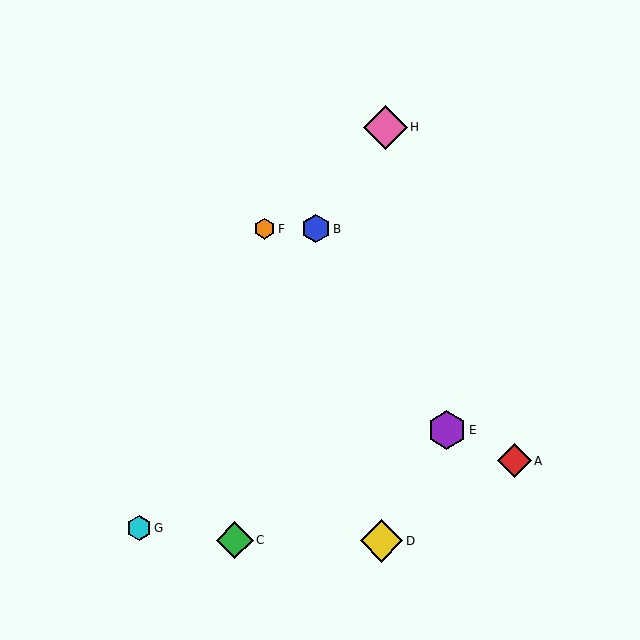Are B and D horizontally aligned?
No, B is at y≈229 and D is at y≈541.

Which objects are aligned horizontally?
Objects B, F are aligned horizontally.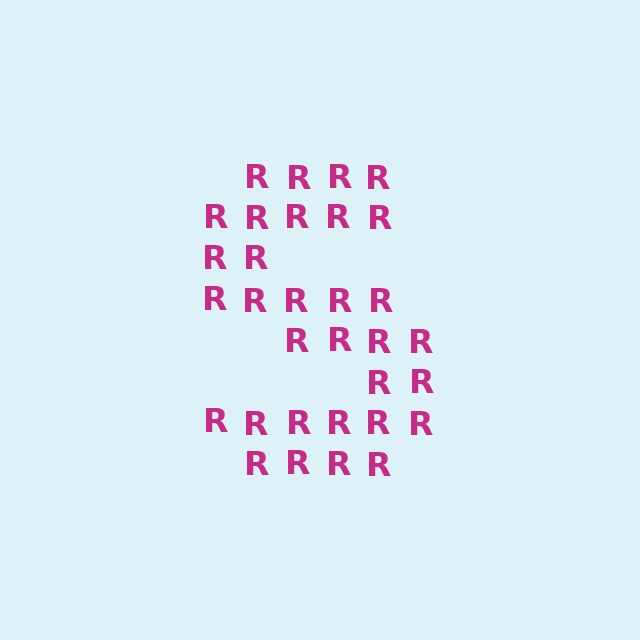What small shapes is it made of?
It is made of small letter R's.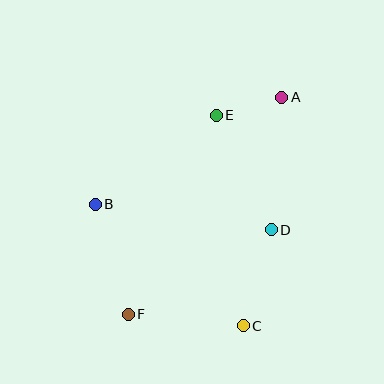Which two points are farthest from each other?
Points A and F are farthest from each other.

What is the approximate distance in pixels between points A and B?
The distance between A and B is approximately 215 pixels.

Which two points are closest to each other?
Points A and E are closest to each other.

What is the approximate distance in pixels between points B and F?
The distance between B and F is approximately 115 pixels.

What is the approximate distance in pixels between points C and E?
The distance between C and E is approximately 212 pixels.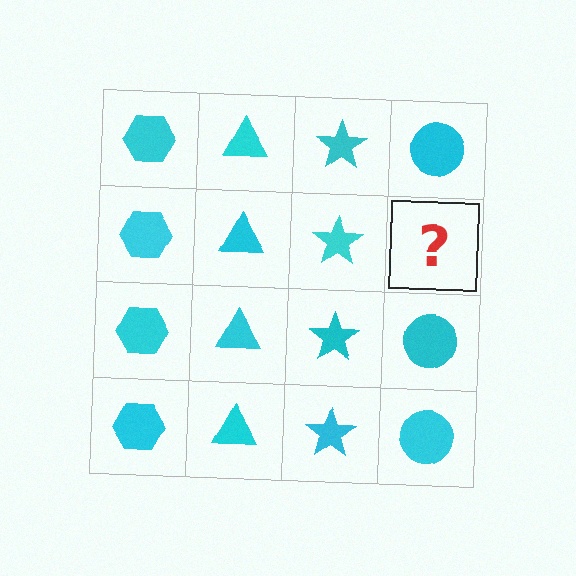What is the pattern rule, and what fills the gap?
The rule is that each column has a consistent shape. The gap should be filled with a cyan circle.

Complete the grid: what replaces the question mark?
The question mark should be replaced with a cyan circle.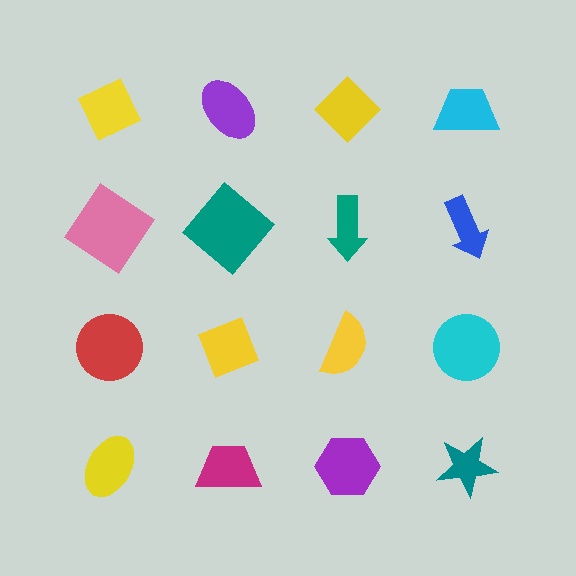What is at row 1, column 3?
A yellow diamond.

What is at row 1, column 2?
A purple ellipse.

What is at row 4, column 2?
A magenta trapezoid.